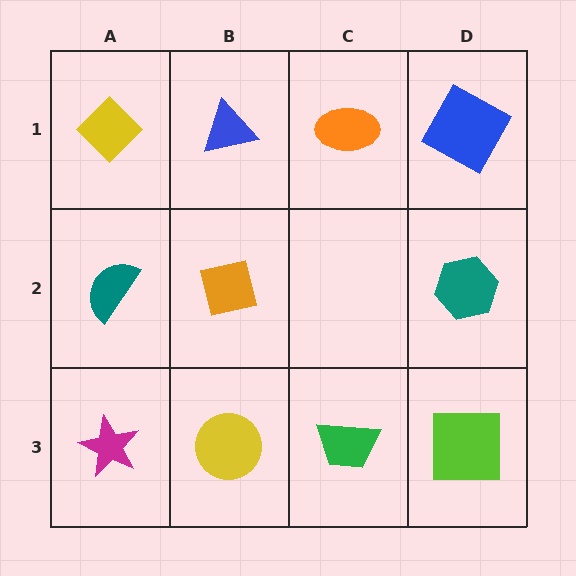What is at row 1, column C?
An orange ellipse.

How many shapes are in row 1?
4 shapes.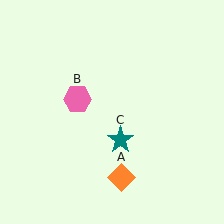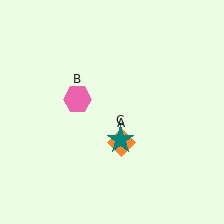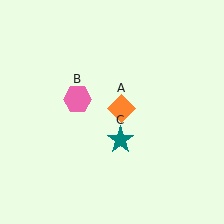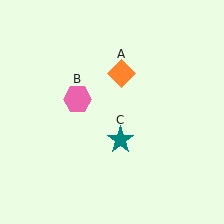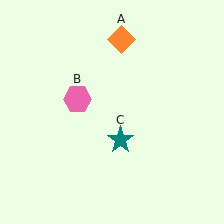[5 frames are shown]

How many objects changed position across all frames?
1 object changed position: orange diamond (object A).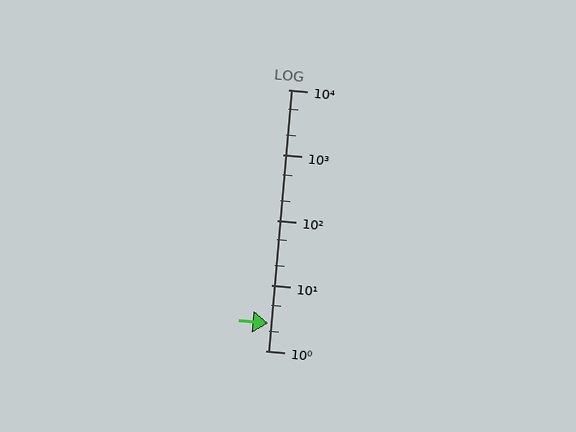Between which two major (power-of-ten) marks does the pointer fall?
The pointer is between 1 and 10.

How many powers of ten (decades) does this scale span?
The scale spans 4 decades, from 1 to 10000.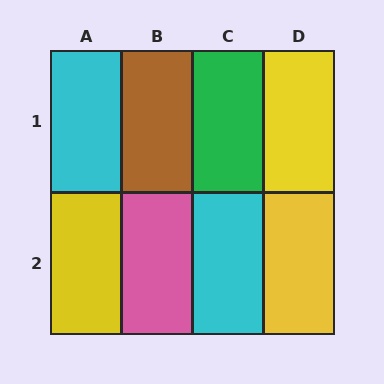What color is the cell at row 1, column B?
Brown.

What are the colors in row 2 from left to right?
Yellow, pink, cyan, yellow.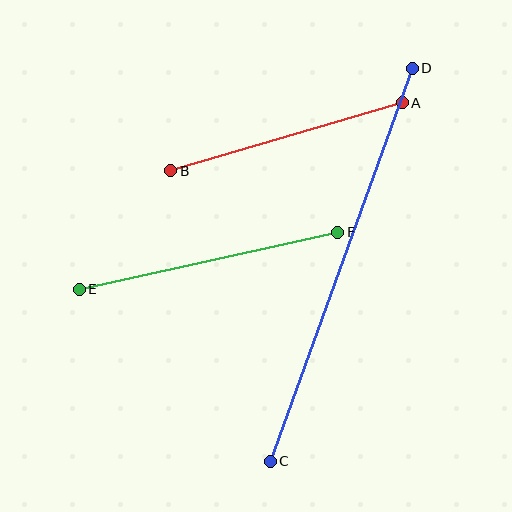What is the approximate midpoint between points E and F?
The midpoint is at approximately (208, 261) pixels.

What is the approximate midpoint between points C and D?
The midpoint is at approximately (341, 265) pixels.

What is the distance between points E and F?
The distance is approximately 264 pixels.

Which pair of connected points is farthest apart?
Points C and D are farthest apart.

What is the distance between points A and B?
The distance is approximately 241 pixels.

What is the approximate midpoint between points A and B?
The midpoint is at approximately (287, 137) pixels.